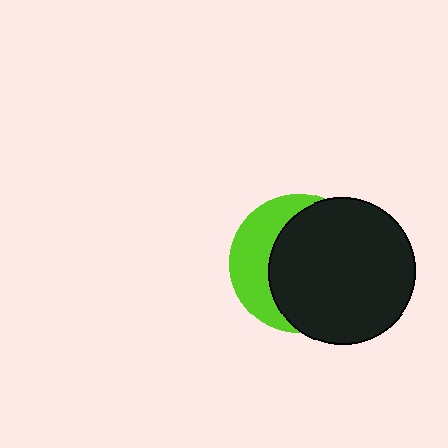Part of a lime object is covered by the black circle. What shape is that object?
It is a circle.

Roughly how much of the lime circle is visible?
A small part of it is visible (roughly 35%).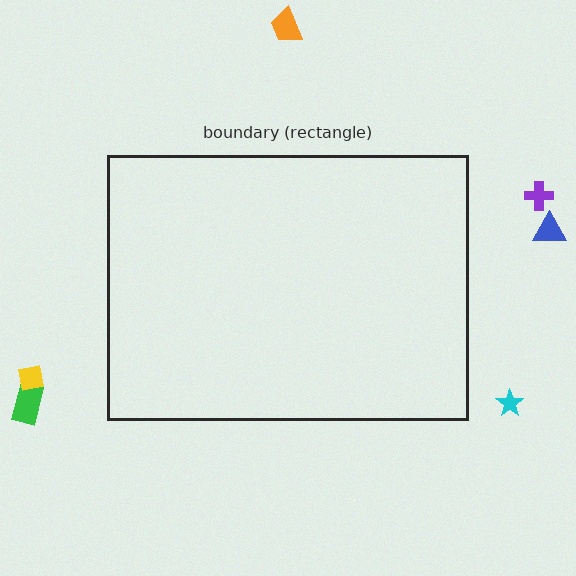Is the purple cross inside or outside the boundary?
Outside.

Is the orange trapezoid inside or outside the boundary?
Outside.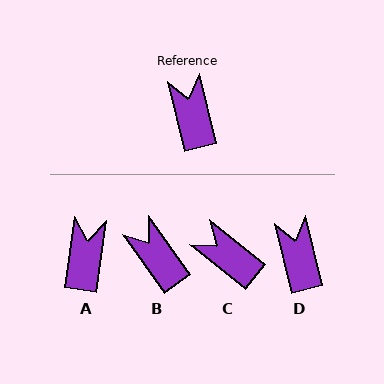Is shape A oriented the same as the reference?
No, it is off by about 21 degrees.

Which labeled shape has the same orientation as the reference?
D.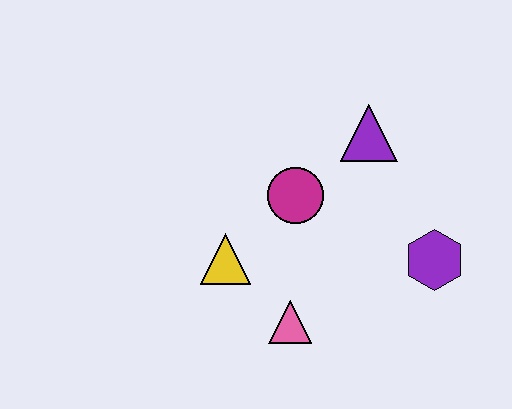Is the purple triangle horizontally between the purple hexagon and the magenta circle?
Yes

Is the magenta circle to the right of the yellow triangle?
Yes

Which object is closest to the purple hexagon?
The purple triangle is closest to the purple hexagon.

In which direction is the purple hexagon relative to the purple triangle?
The purple hexagon is below the purple triangle.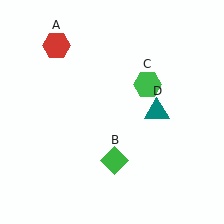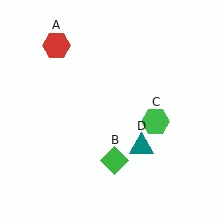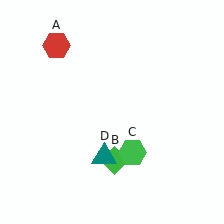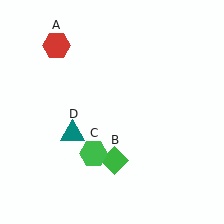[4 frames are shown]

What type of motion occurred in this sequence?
The green hexagon (object C), teal triangle (object D) rotated clockwise around the center of the scene.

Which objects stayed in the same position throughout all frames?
Red hexagon (object A) and green diamond (object B) remained stationary.